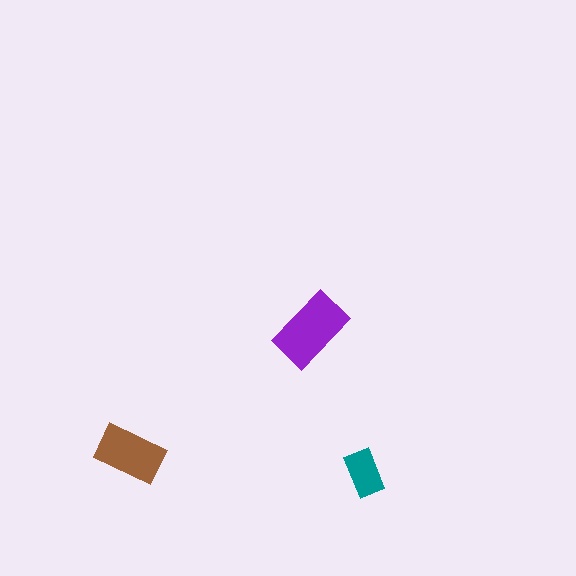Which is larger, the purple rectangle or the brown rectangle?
The purple one.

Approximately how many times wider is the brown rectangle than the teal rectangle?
About 1.5 times wider.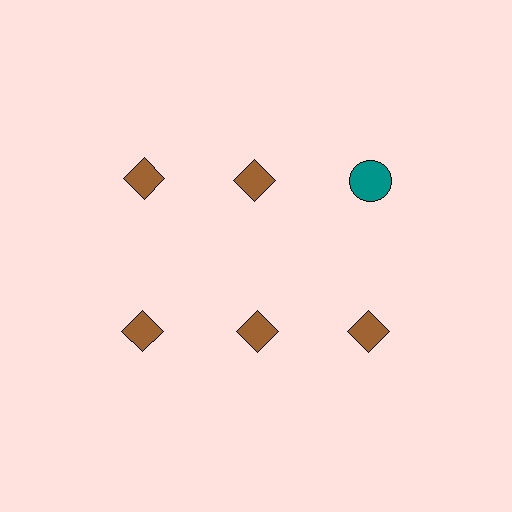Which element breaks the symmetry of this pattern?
The teal circle in the top row, center column breaks the symmetry. All other shapes are brown diamonds.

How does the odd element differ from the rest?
It differs in both color (teal instead of brown) and shape (circle instead of diamond).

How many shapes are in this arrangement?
There are 6 shapes arranged in a grid pattern.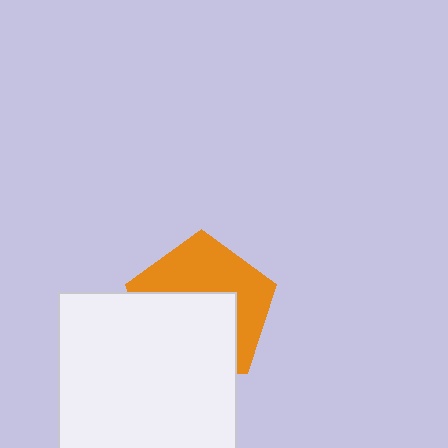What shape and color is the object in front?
The object in front is a white square.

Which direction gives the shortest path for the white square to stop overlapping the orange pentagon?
Moving down gives the shortest separation.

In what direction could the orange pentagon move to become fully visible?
The orange pentagon could move up. That would shift it out from behind the white square entirely.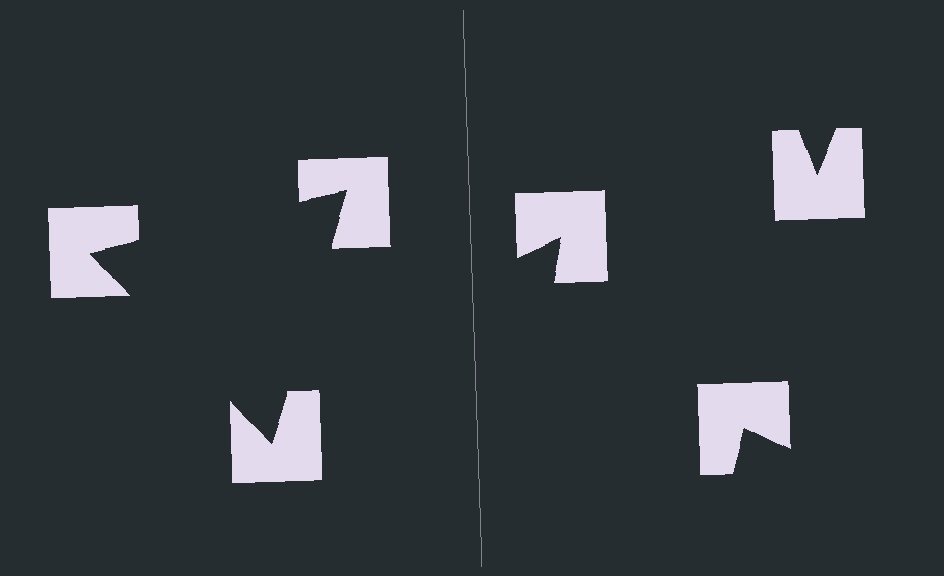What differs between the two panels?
The notched squares are positioned identically on both sides; only the wedge orientations differ. On the left they align to a triangle; on the right they are misaligned.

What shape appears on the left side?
An illusory triangle.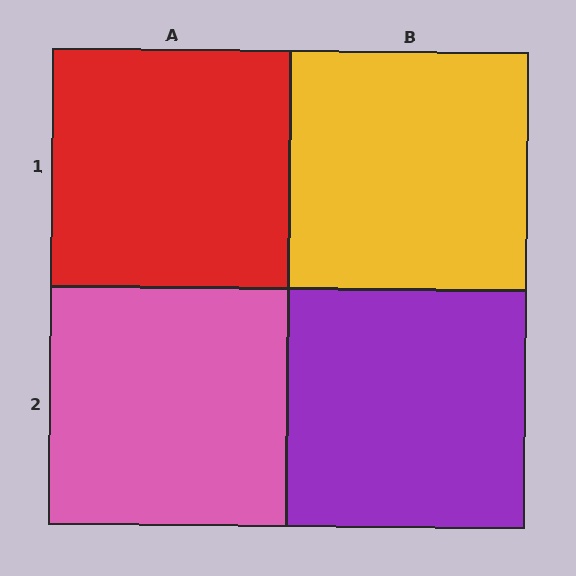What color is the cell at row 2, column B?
Purple.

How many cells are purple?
1 cell is purple.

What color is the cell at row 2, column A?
Pink.